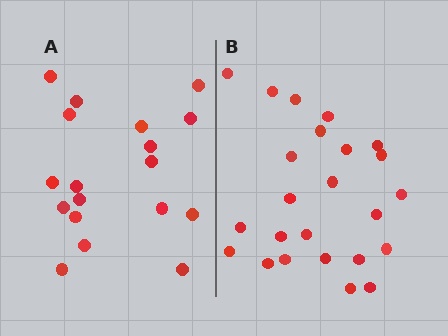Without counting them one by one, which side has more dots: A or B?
Region B (the right region) has more dots.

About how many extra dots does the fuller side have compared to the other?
Region B has about 6 more dots than region A.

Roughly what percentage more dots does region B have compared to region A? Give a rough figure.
About 35% more.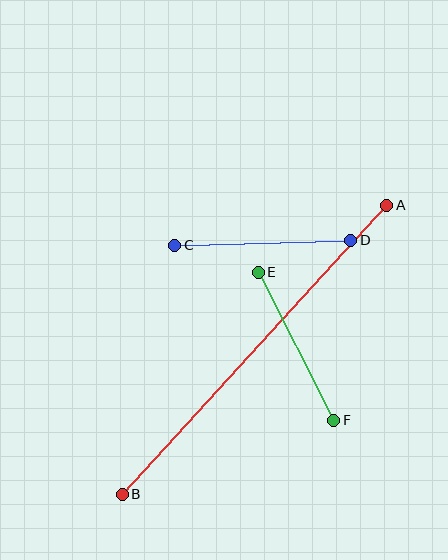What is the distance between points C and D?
The distance is approximately 176 pixels.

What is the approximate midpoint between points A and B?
The midpoint is at approximately (255, 350) pixels.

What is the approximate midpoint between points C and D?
The midpoint is at approximately (263, 243) pixels.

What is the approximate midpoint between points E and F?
The midpoint is at approximately (296, 346) pixels.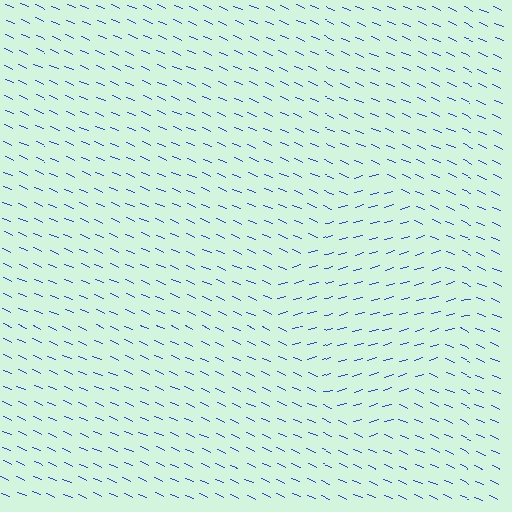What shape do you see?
I see a diamond.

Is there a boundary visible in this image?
Yes, there is a texture boundary formed by a change in line orientation.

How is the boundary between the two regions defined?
The boundary is defined purely by a change in line orientation (approximately 39 degrees difference). All lines are the same color and thickness.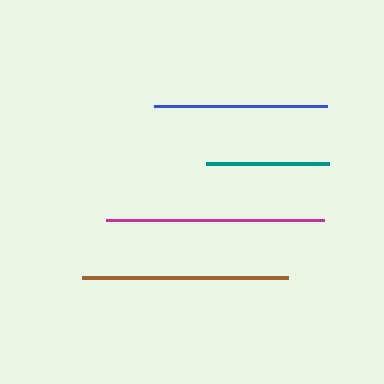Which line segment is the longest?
The magenta line is the longest at approximately 218 pixels.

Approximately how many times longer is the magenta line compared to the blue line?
The magenta line is approximately 1.3 times the length of the blue line.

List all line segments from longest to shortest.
From longest to shortest: magenta, brown, blue, teal.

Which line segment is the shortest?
The teal line is the shortest at approximately 124 pixels.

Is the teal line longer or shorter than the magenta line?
The magenta line is longer than the teal line.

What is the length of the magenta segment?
The magenta segment is approximately 218 pixels long.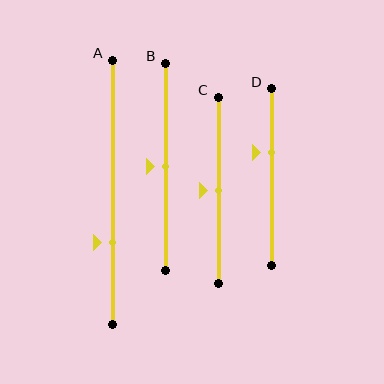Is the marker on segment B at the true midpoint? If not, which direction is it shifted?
Yes, the marker on segment B is at the true midpoint.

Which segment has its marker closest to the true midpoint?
Segment B has its marker closest to the true midpoint.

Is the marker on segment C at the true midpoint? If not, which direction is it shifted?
Yes, the marker on segment C is at the true midpoint.